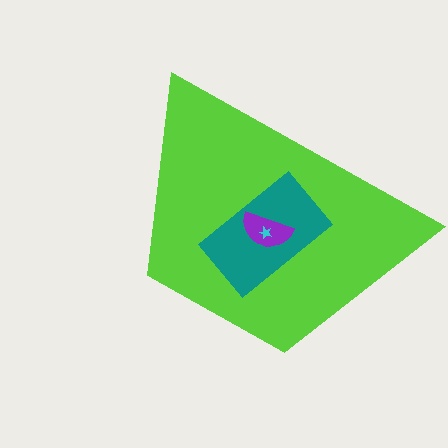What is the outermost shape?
The lime trapezoid.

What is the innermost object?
The cyan star.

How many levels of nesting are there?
4.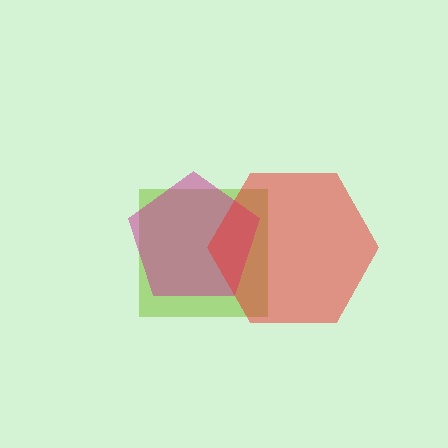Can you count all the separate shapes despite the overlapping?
Yes, there are 3 separate shapes.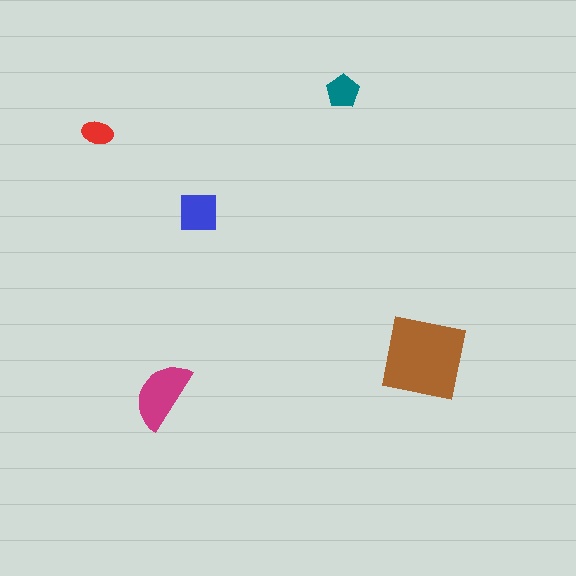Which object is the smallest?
The red ellipse.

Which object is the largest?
The brown square.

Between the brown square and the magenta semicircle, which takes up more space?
The brown square.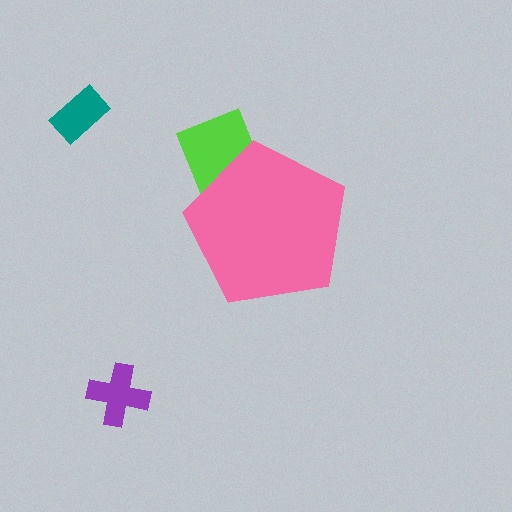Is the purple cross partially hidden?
No, the purple cross is fully visible.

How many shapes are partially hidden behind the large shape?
1 shape is partially hidden.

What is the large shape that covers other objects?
A pink pentagon.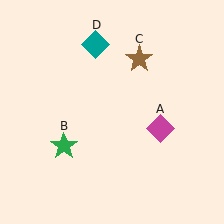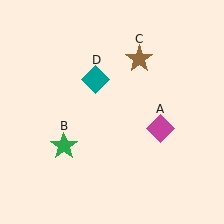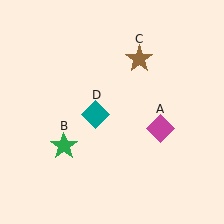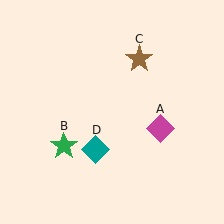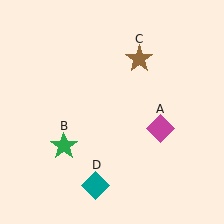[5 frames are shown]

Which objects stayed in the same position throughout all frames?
Magenta diamond (object A) and green star (object B) and brown star (object C) remained stationary.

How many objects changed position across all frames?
1 object changed position: teal diamond (object D).